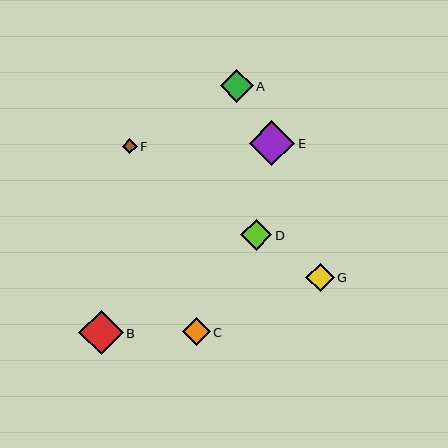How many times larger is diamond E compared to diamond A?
Diamond E is approximately 1.4 times the size of diamond A.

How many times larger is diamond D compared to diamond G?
Diamond D is approximately 1.1 times the size of diamond G.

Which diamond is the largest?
Diamond E is the largest with a size of approximately 45 pixels.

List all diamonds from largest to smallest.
From largest to smallest: E, B, A, D, G, C, F.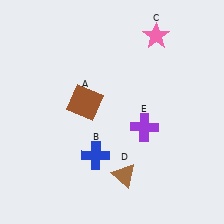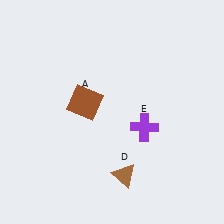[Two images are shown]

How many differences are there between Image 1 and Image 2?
There are 2 differences between the two images.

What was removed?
The pink star (C), the blue cross (B) were removed in Image 2.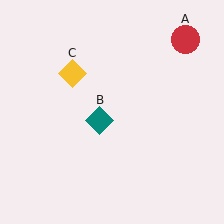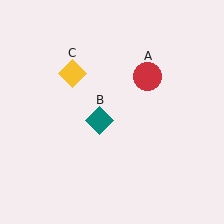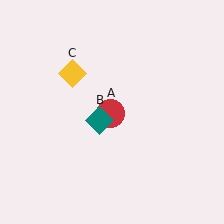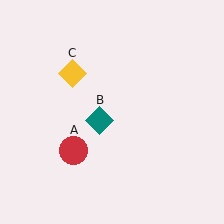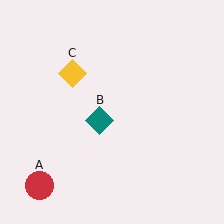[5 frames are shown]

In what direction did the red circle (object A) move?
The red circle (object A) moved down and to the left.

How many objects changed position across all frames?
1 object changed position: red circle (object A).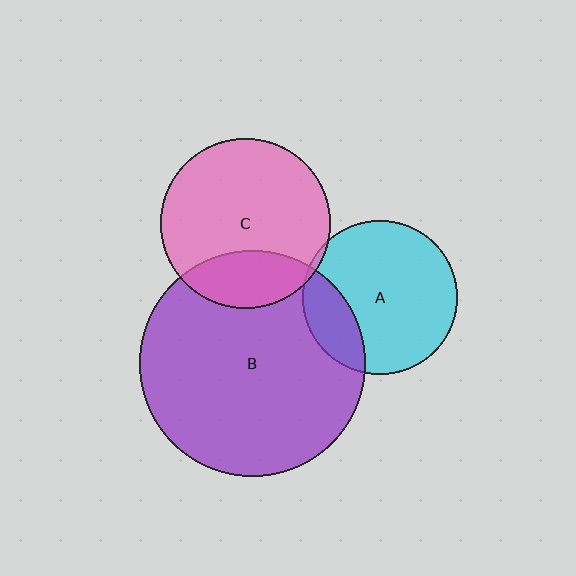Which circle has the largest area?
Circle B (purple).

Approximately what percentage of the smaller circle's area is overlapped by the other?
Approximately 25%.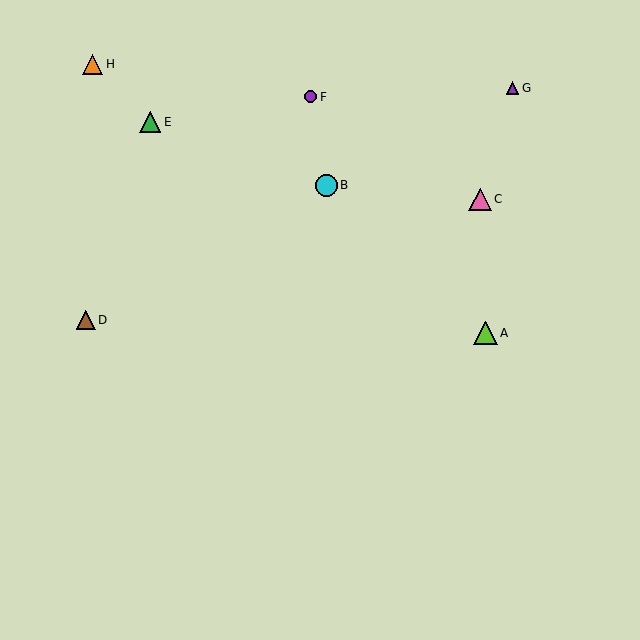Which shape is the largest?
The lime triangle (labeled A) is the largest.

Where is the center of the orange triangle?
The center of the orange triangle is at (92, 64).